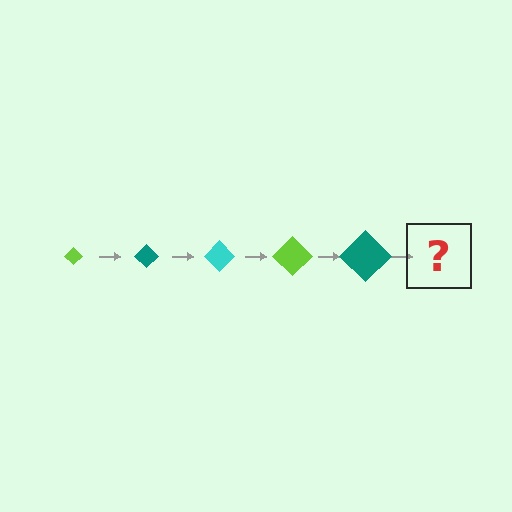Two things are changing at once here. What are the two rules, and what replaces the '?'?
The two rules are that the diamond grows larger each step and the color cycles through lime, teal, and cyan. The '?' should be a cyan diamond, larger than the previous one.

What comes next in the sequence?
The next element should be a cyan diamond, larger than the previous one.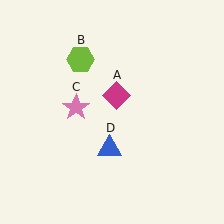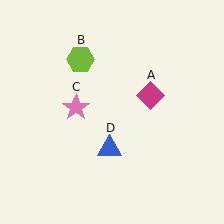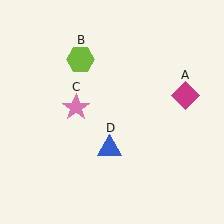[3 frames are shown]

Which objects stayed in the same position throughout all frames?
Lime hexagon (object B) and pink star (object C) and blue triangle (object D) remained stationary.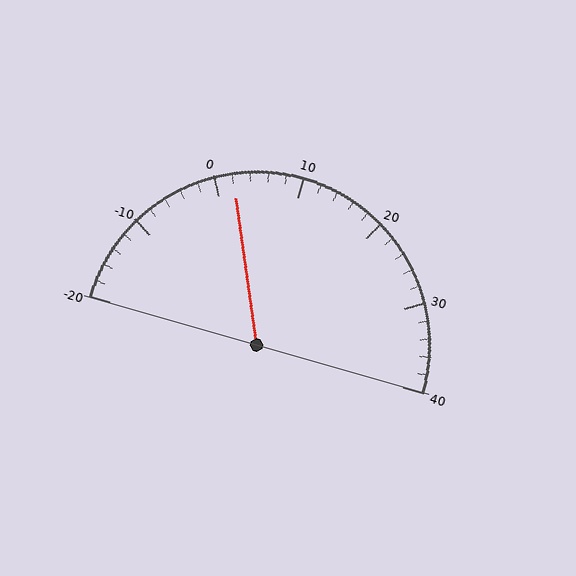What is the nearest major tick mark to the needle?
The nearest major tick mark is 0.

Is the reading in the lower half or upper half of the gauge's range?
The reading is in the lower half of the range (-20 to 40).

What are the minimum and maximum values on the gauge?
The gauge ranges from -20 to 40.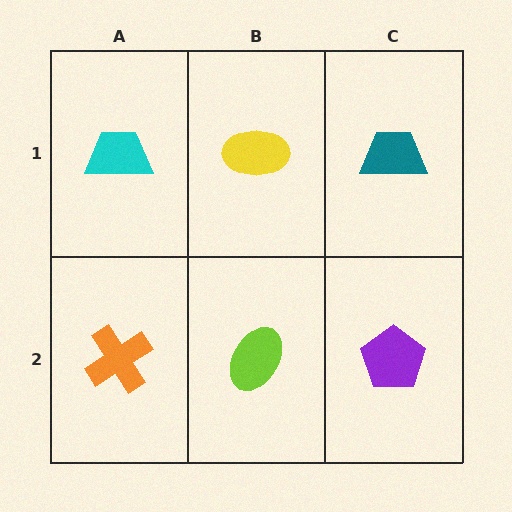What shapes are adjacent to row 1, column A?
An orange cross (row 2, column A), a yellow ellipse (row 1, column B).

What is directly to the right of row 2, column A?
A lime ellipse.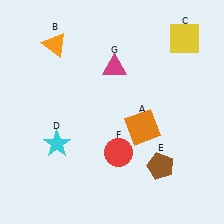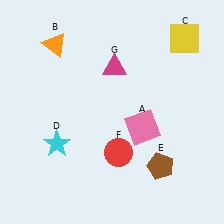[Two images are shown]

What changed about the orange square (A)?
In Image 1, A is orange. In Image 2, it changed to pink.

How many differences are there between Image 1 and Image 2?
There is 1 difference between the two images.